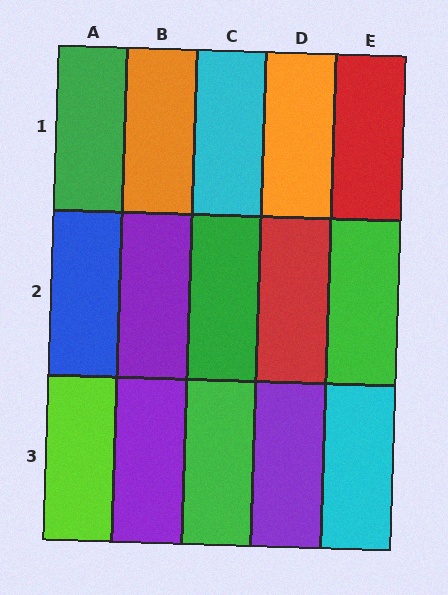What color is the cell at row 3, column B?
Purple.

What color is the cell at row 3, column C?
Green.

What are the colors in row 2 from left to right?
Blue, purple, green, red, green.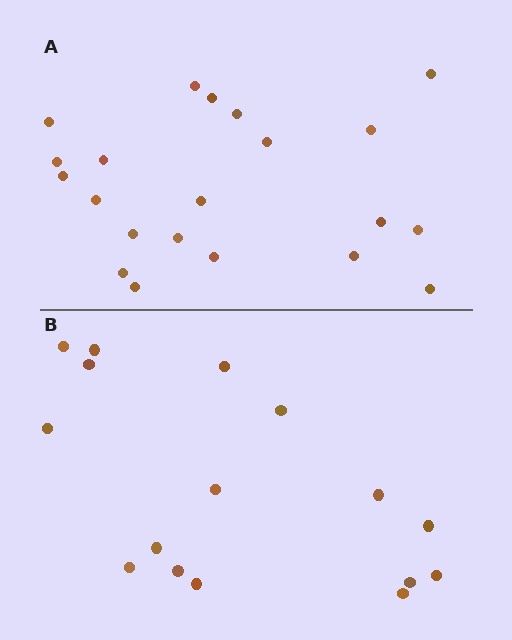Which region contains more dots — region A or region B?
Region A (the top region) has more dots.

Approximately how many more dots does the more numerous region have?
Region A has about 5 more dots than region B.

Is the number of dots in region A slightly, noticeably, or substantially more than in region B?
Region A has noticeably more, but not dramatically so. The ratio is roughly 1.3 to 1.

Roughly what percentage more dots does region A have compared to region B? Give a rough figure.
About 30% more.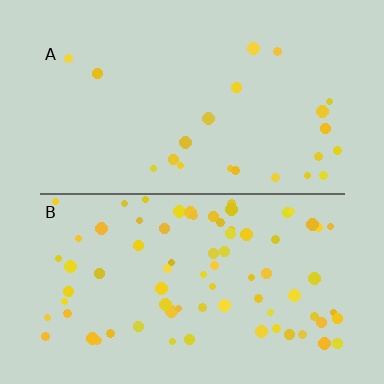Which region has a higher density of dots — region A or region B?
B (the bottom).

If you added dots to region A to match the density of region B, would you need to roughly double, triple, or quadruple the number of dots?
Approximately triple.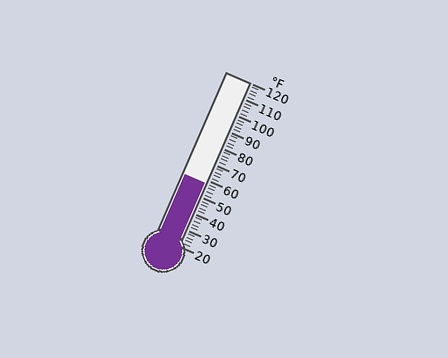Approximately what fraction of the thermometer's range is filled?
The thermometer is filled to approximately 40% of its range.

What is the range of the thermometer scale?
The thermometer scale ranges from 20°F to 120°F.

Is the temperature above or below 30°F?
The temperature is above 30°F.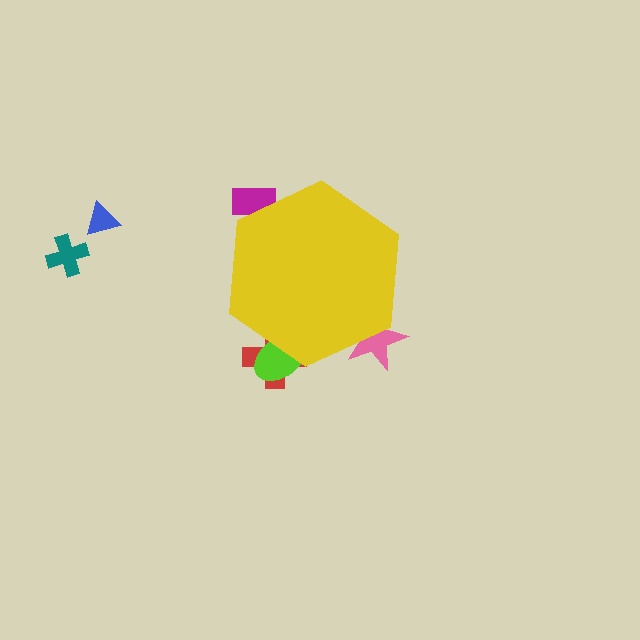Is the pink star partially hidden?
Yes, the pink star is partially hidden behind the yellow hexagon.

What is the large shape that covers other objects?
A yellow hexagon.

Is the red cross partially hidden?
Yes, the red cross is partially hidden behind the yellow hexagon.